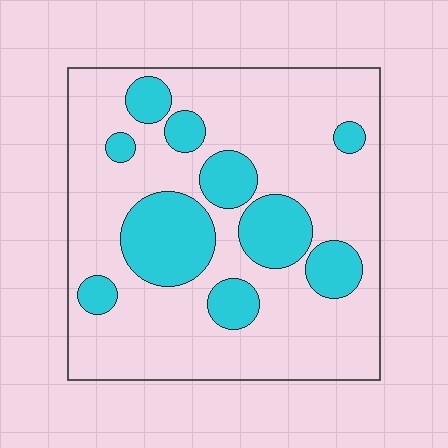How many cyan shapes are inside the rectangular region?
10.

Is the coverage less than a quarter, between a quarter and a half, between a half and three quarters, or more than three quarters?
Between a quarter and a half.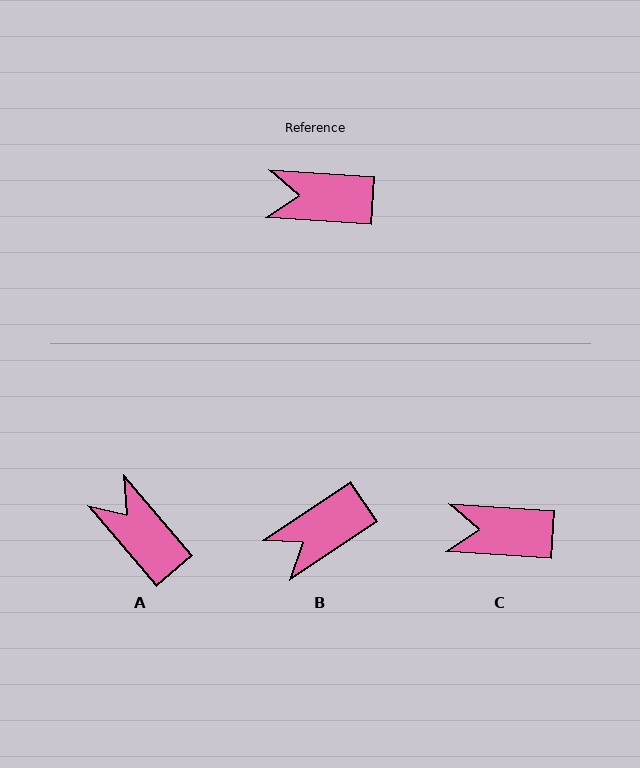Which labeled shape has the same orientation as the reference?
C.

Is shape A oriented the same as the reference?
No, it is off by about 46 degrees.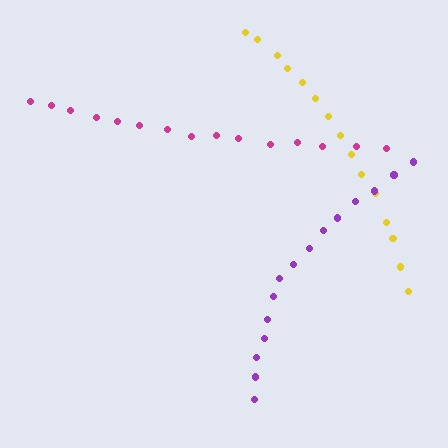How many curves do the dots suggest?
There are 3 distinct paths.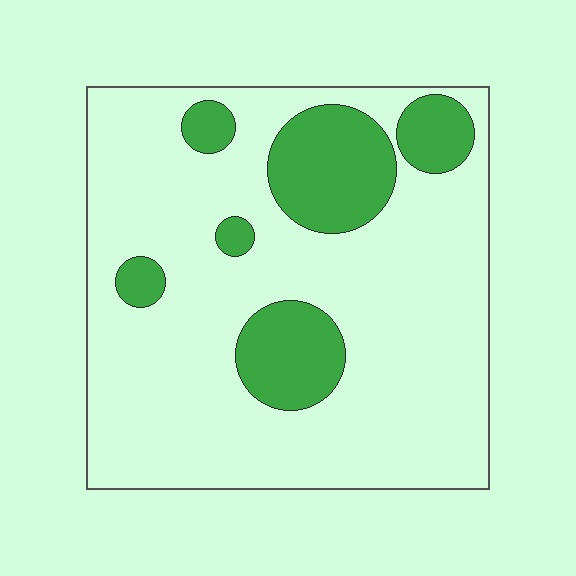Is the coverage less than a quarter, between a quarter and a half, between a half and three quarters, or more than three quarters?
Less than a quarter.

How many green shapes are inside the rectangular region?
6.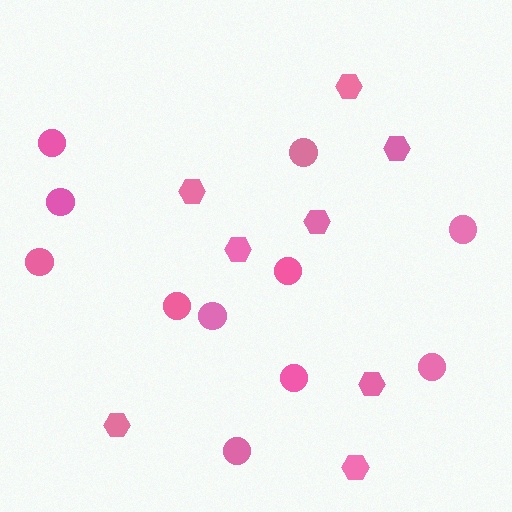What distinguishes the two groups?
There are 2 groups: one group of hexagons (8) and one group of circles (11).